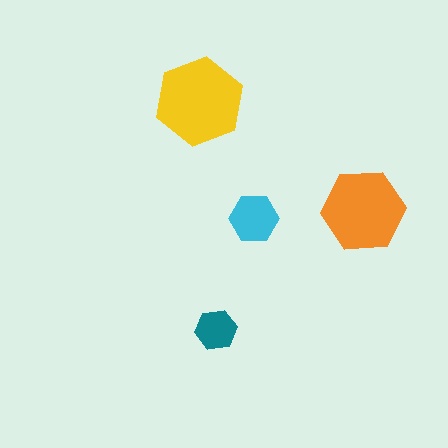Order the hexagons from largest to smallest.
the yellow one, the orange one, the cyan one, the teal one.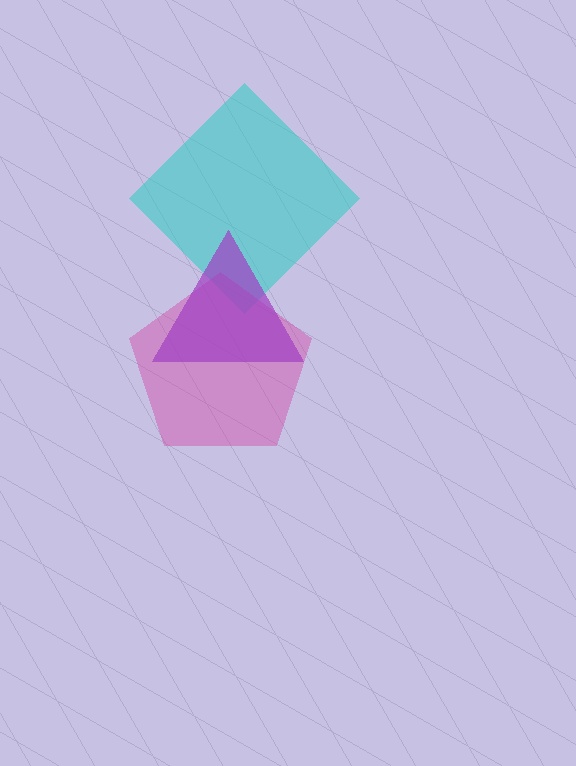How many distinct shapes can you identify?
There are 3 distinct shapes: a cyan diamond, a magenta pentagon, a purple triangle.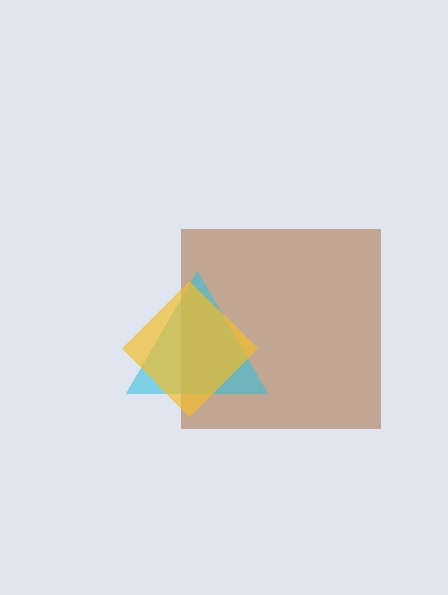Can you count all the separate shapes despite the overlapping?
Yes, there are 3 separate shapes.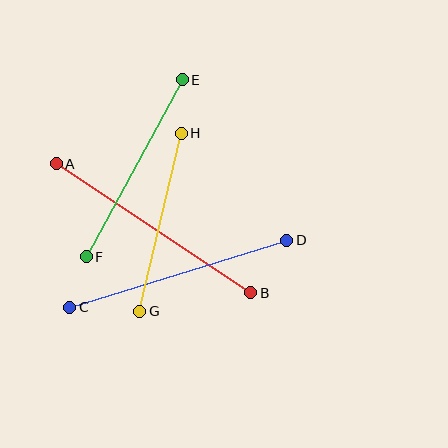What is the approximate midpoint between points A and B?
The midpoint is at approximately (153, 228) pixels.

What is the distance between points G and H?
The distance is approximately 183 pixels.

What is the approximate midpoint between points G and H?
The midpoint is at approximately (160, 222) pixels.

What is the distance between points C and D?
The distance is approximately 227 pixels.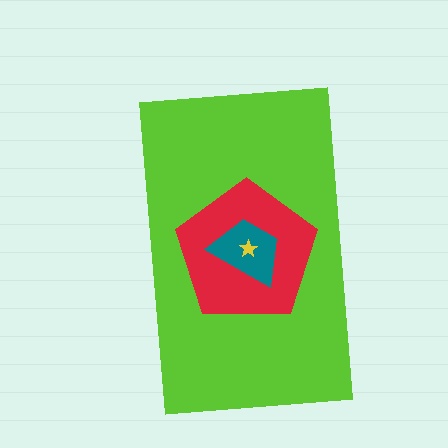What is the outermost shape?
The lime rectangle.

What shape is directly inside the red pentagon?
The teal trapezoid.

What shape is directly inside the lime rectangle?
The red pentagon.